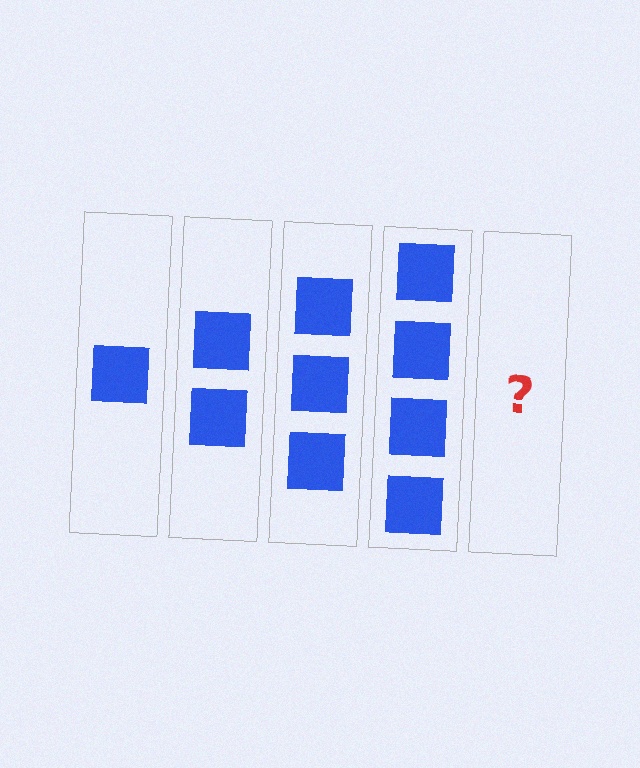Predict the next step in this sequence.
The next step is 5 squares.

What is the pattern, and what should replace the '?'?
The pattern is that each step adds one more square. The '?' should be 5 squares.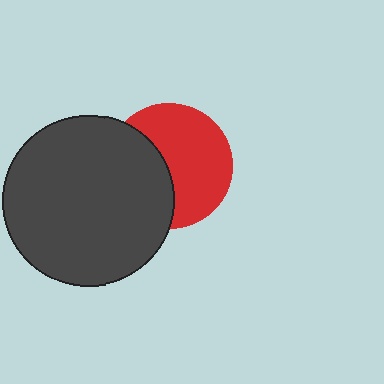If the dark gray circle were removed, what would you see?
You would see the complete red circle.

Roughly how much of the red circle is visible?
About half of it is visible (roughly 59%).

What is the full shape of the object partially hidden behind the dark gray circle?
The partially hidden object is a red circle.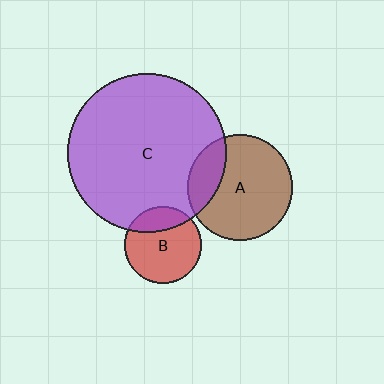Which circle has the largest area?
Circle C (purple).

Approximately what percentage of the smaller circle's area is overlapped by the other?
Approximately 20%.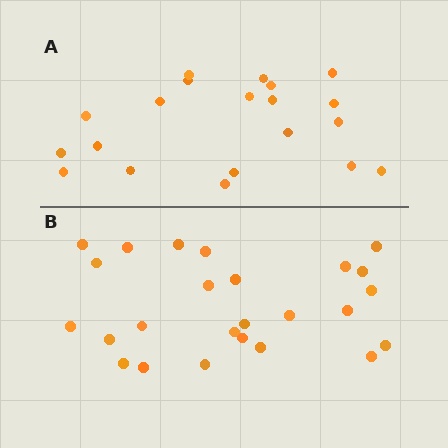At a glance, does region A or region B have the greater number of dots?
Region B (the bottom region) has more dots.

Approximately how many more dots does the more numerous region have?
Region B has about 5 more dots than region A.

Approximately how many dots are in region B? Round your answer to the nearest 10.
About 20 dots. (The exact count is 25, which rounds to 20.)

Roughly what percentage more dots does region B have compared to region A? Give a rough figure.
About 25% more.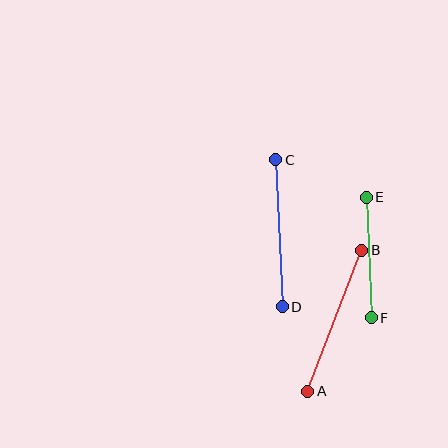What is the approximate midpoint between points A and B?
The midpoint is at approximately (335, 321) pixels.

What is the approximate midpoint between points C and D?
The midpoint is at approximately (279, 233) pixels.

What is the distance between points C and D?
The distance is approximately 147 pixels.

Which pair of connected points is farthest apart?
Points A and B are farthest apart.